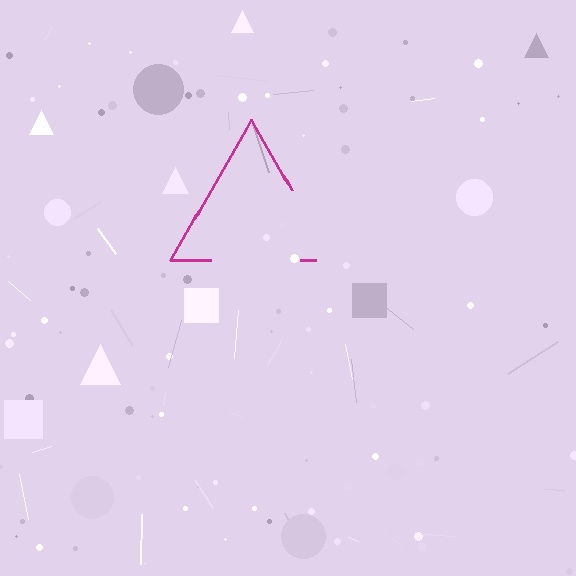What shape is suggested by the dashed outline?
The dashed outline suggests a triangle.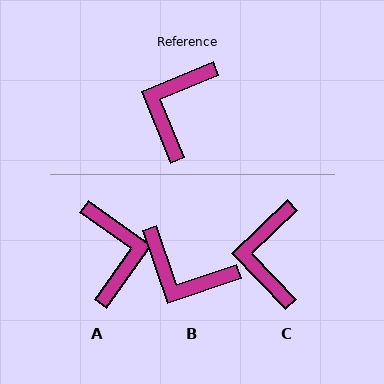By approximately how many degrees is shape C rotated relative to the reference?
Approximately 22 degrees counter-clockwise.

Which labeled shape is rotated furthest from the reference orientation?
A, about 148 degrees away.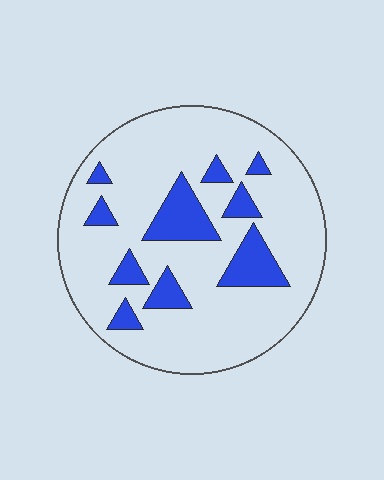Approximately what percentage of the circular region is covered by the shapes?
Approximately 20%.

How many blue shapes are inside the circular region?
10.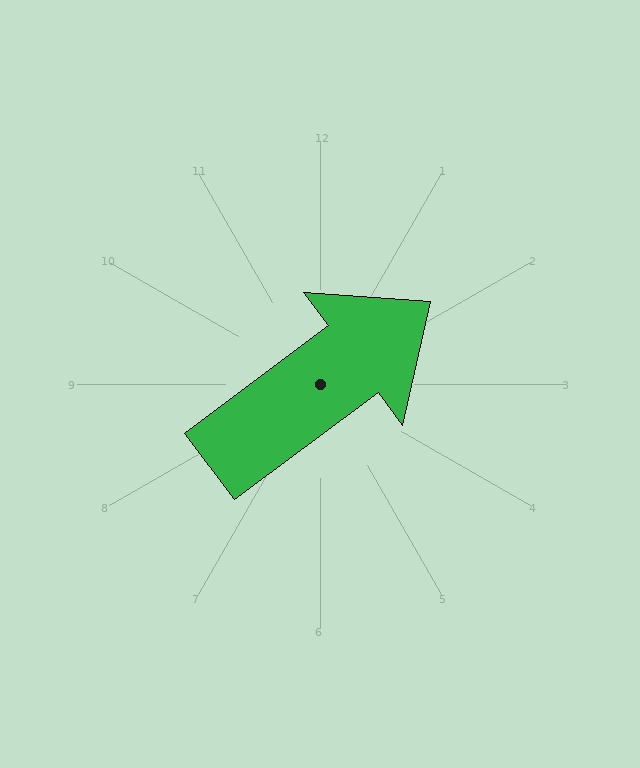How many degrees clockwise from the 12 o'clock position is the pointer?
Approximately 53 degrees.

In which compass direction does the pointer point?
Northeast.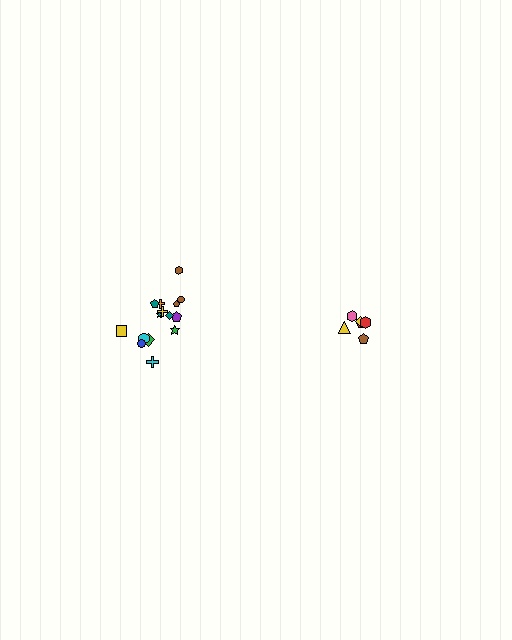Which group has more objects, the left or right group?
The left group.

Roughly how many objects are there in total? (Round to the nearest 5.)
Roughly 20 objects in total.